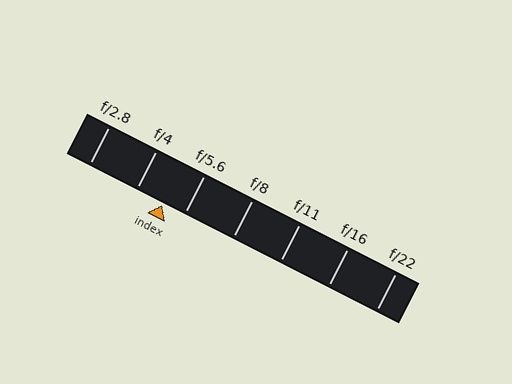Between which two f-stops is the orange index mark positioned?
The index mark is between f/4 and f/5.6.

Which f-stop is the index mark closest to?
The index mark is closest to f/5.6.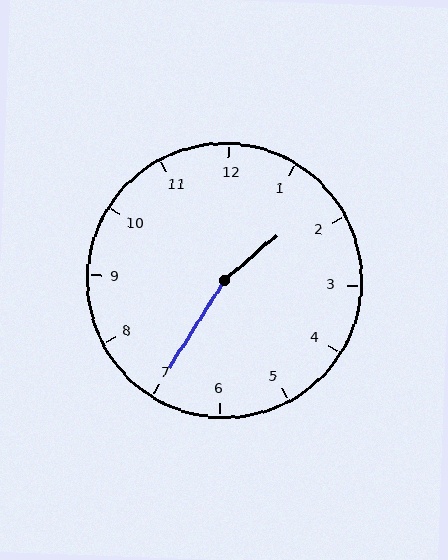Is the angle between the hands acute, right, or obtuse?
It is obtuse.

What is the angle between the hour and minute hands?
Approximately 162 degrees.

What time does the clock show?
1:35.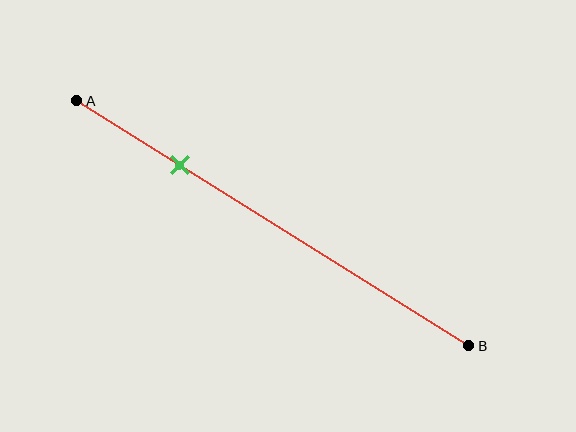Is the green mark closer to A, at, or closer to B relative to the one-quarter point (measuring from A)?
The green mark is approximately at the one-quarter point of segment AB.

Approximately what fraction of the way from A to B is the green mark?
The green mark is approximately 25% of the way from A to B.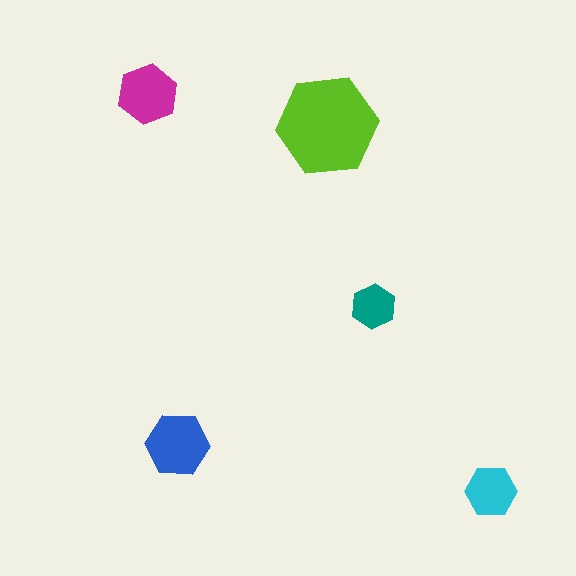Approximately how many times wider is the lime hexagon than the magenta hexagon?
About 1.5 times wider.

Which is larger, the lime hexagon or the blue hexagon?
The lime one.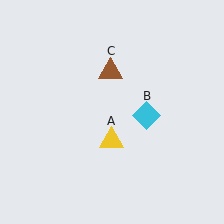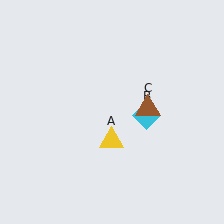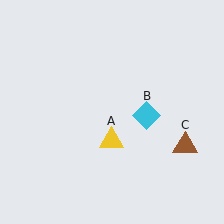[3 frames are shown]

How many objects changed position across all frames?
1 object changed position: brown triangle (object C).